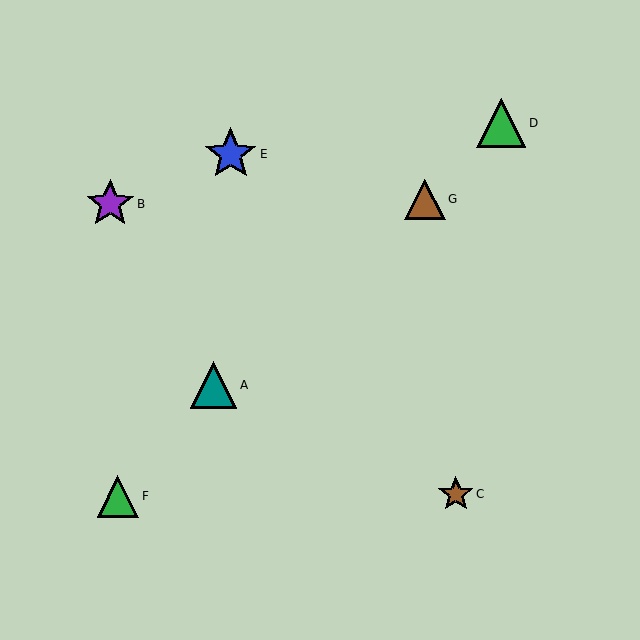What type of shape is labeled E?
Shape E is a blue star.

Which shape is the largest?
The blue star (labeled E) is the largest.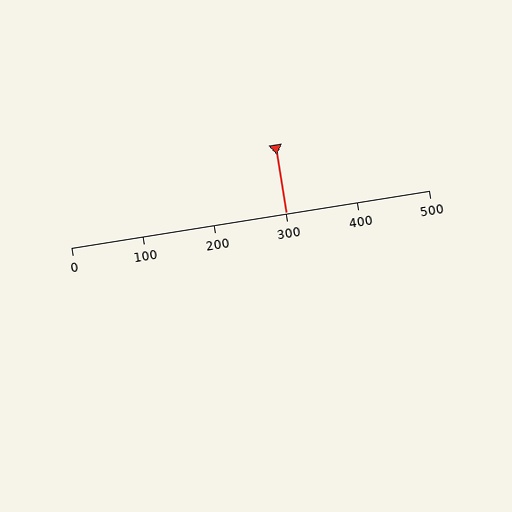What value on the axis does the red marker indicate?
The marker indicates approximately 300.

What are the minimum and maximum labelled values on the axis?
The axis runs from 0 to 500.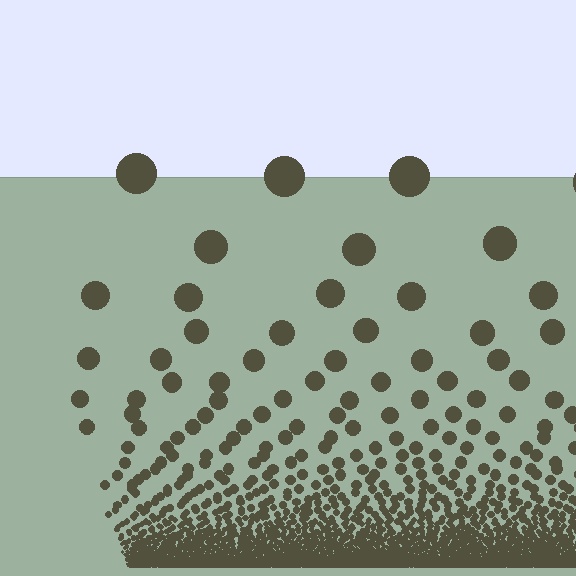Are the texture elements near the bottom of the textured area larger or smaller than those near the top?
Smaller. The gradient is inverted — elements near the bottom are smaller and denser.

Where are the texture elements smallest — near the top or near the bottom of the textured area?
Near the bottom.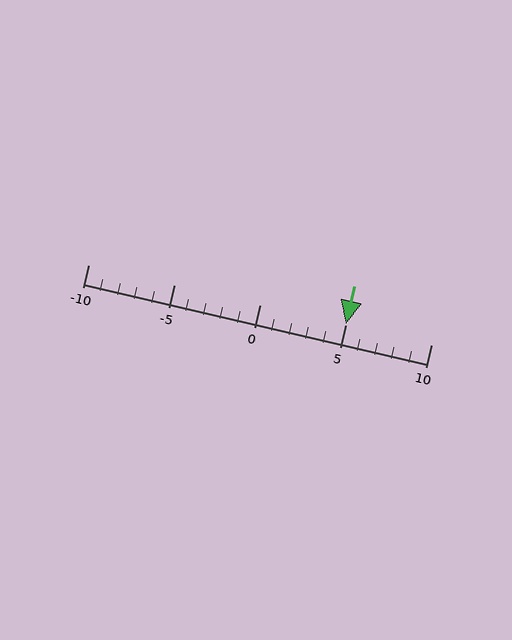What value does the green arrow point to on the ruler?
The green arrow points to approximately 5.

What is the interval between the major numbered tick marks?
The major tick marks are spaced 5 units apart.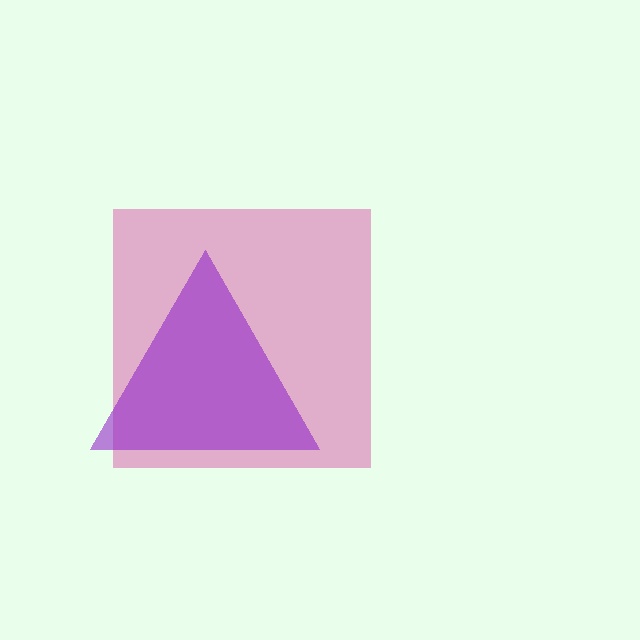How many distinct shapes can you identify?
There are 2 distinct shapes: a magenta square, a purple triangle.